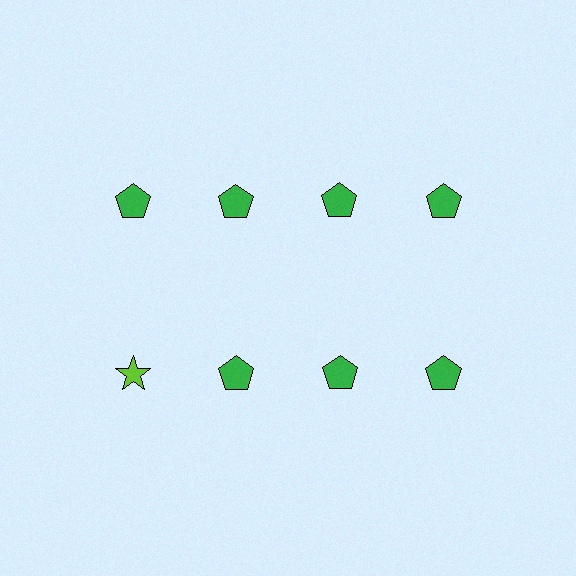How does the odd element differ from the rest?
It differs in both color (lime instead of green) and shape (star instead of pentagon).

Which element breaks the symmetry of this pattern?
The lime star in the second row, leftmost column breaks the symmetry. All other shapes are green pentagons.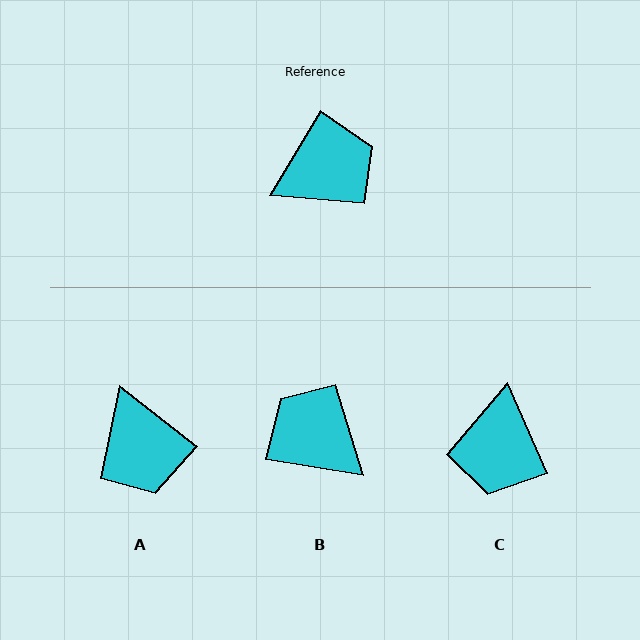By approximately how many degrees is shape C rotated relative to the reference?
Approximately 126 degrees clockwise.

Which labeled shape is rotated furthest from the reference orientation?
C, about 126 degrees away.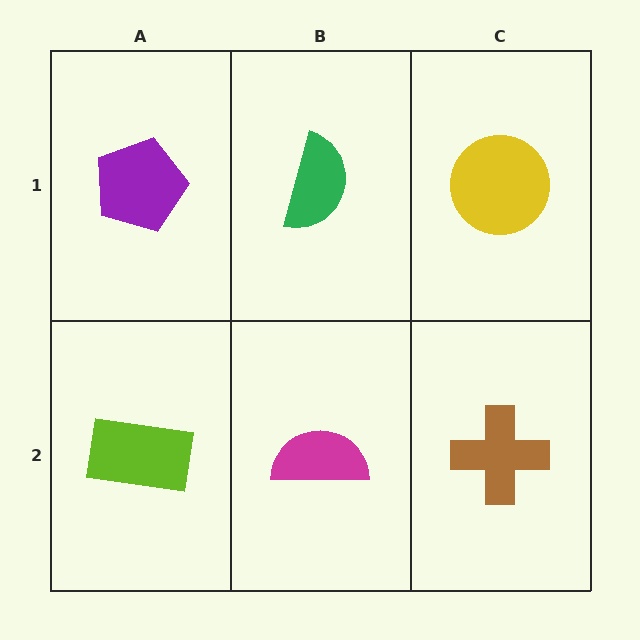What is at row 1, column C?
A yellow circle.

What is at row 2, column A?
A lime rectangle.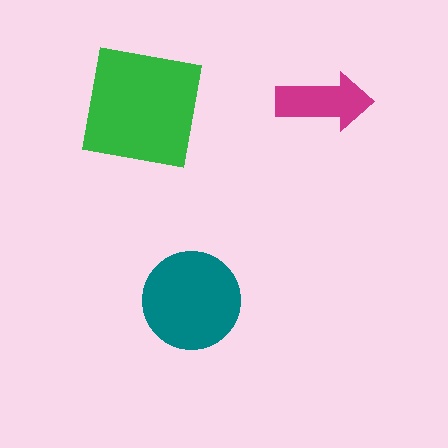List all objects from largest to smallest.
The green square, the teal circle, the magenta arrow.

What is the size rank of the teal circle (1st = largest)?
2nd.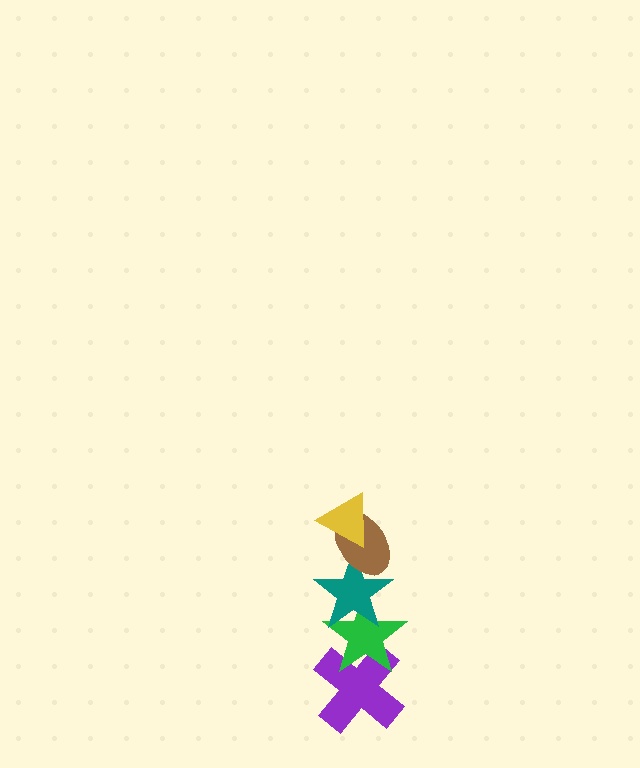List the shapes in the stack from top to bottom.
From top to bottom: the yellow triangle, the brown ellipse, the teal star, the green star, the purple cross.